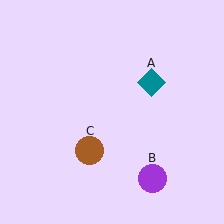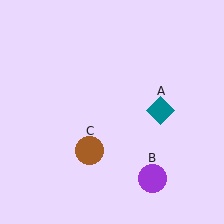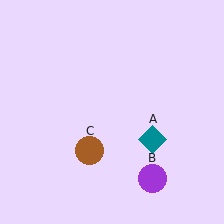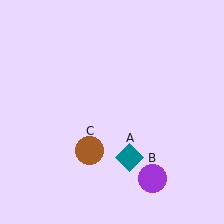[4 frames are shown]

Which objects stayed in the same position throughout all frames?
Purple circle (object B) and brown circle (object C) remained stationary.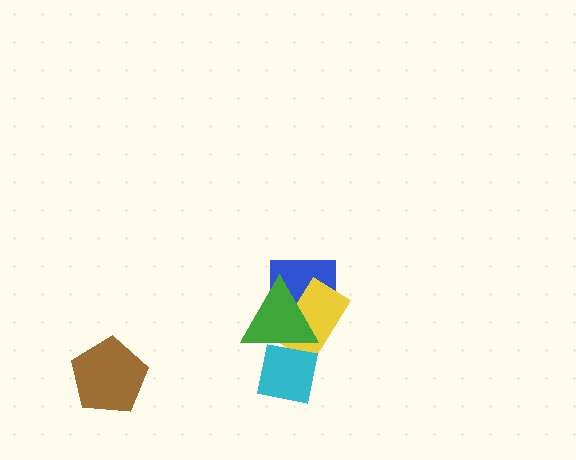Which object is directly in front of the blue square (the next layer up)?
The yellow rectangle is directly in front of the blue square.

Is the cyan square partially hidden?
Yes, it is partially covered by another shape.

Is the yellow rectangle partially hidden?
Yes, it is partially covered by another shape.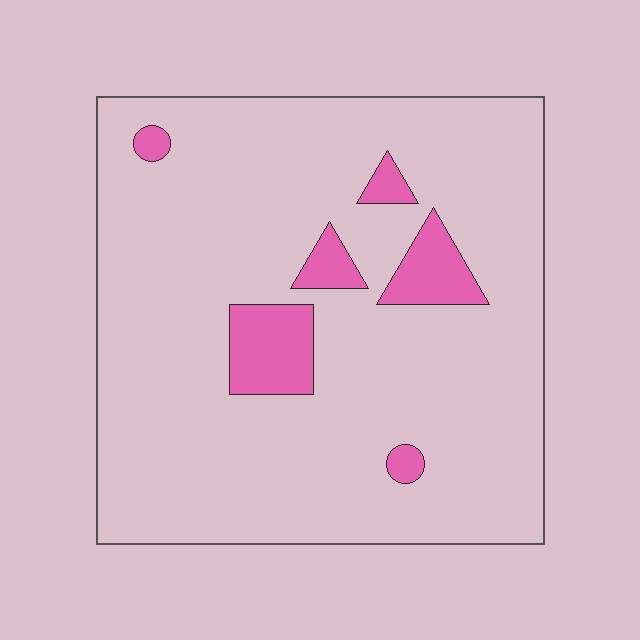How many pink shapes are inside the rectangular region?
6.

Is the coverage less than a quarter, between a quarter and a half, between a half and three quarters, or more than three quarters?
Less than a quarter.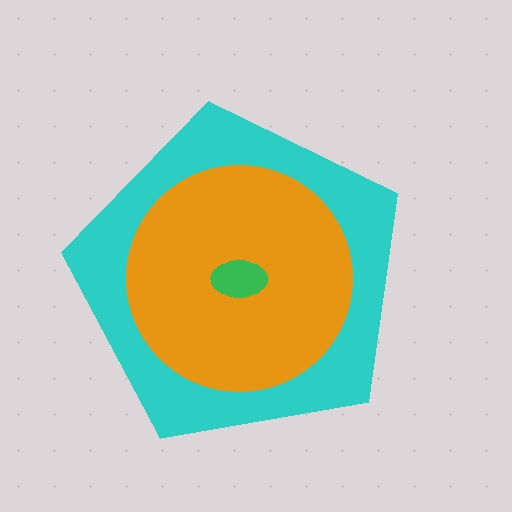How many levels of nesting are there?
3.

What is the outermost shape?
The cyan pentagon.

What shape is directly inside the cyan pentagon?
The orange circle.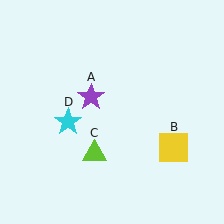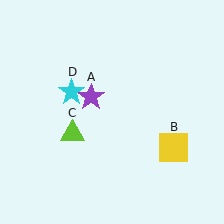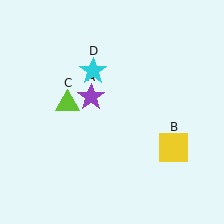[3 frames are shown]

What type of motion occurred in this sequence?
The lime triangle (object C), cyan star (object D) rotated clockwise around the center of the scene.